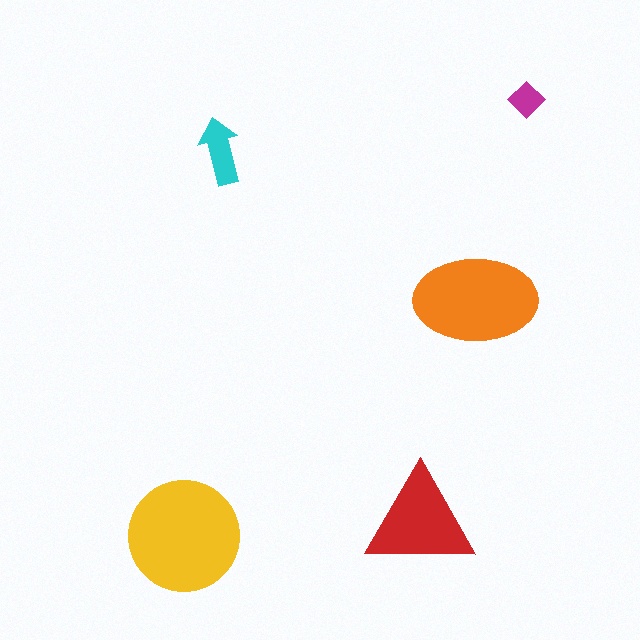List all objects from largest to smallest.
The yellow circle, the orange ellipse, the red triangle, the cyan arrow, the magenta diamond.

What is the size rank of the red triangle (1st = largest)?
3rd.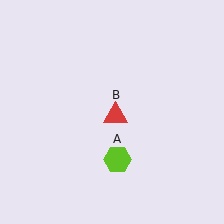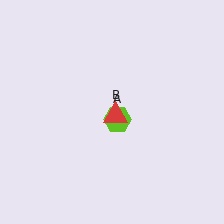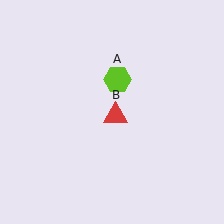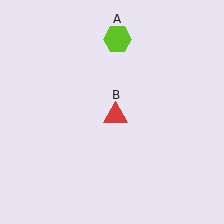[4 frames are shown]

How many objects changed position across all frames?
1 object changed position: lime hexagon (object A).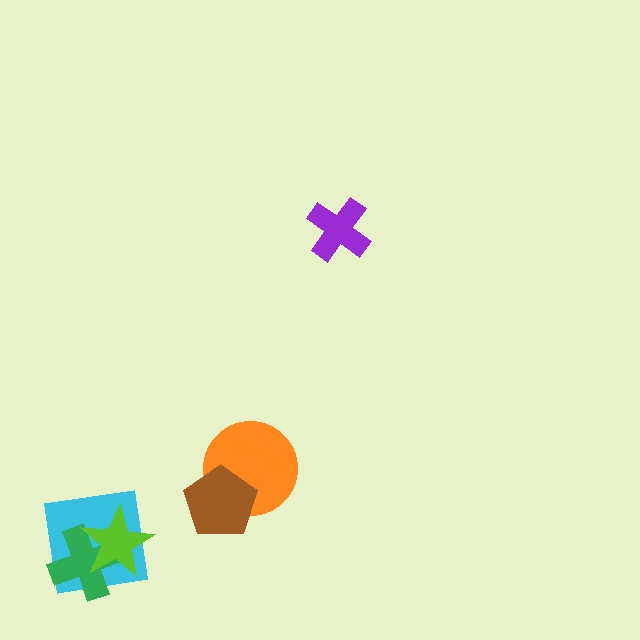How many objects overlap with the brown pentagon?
1 object overlaps with the brown pentagon.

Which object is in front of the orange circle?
The brown pentagon is in front of the orange circle.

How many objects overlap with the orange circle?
1 object overlaps with the orange circle.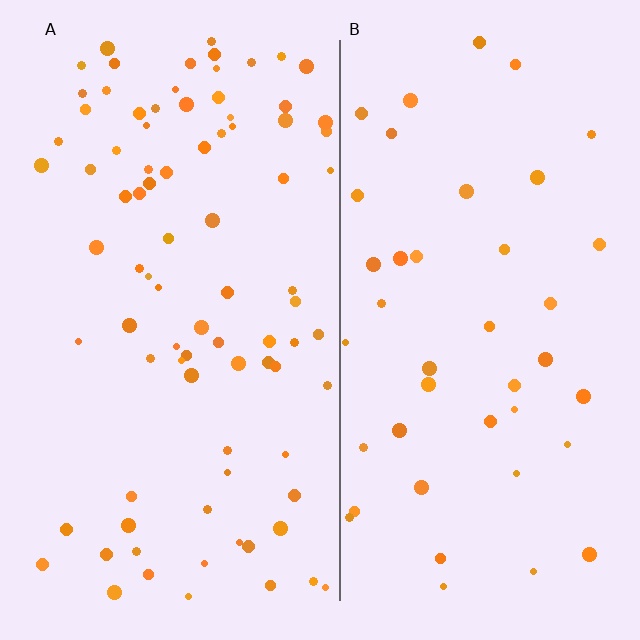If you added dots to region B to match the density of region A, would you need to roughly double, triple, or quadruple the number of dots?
Approximately double.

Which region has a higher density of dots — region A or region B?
A (the left).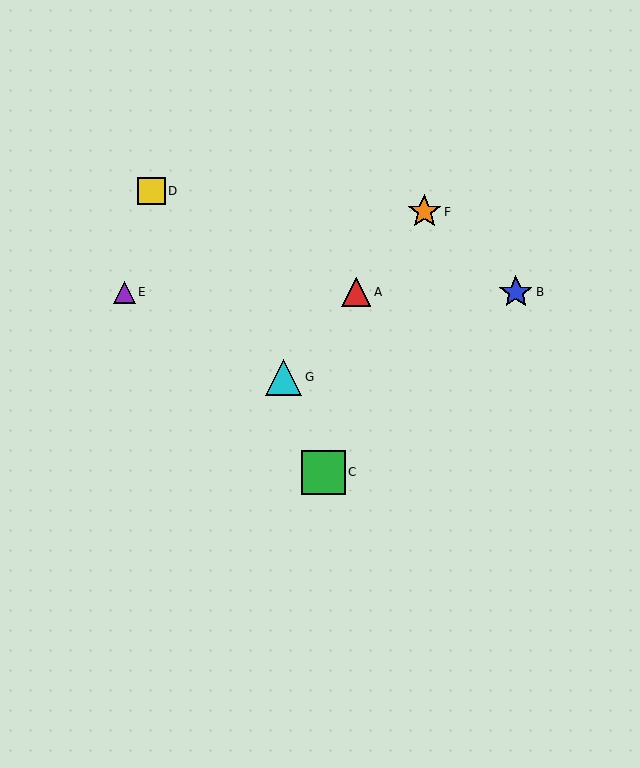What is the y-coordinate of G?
Object G is at y≈377.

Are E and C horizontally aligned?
No, E is at y≈292 and C is at y≈472.